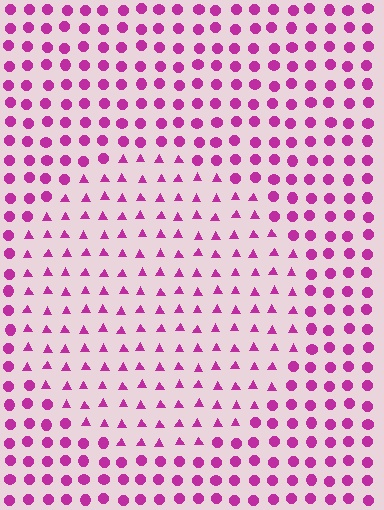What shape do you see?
I see a circle.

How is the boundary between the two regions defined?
The boundary is defined by a change in element shape: triangles inside vs. circles outside. All elements share the same color and spacing.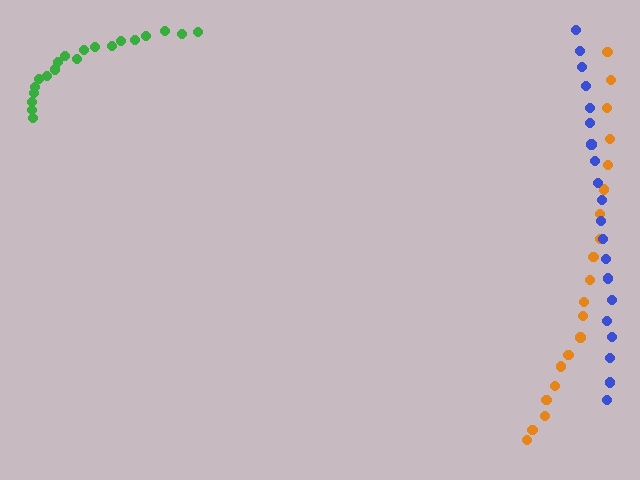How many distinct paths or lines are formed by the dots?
There are 3 distinct paths.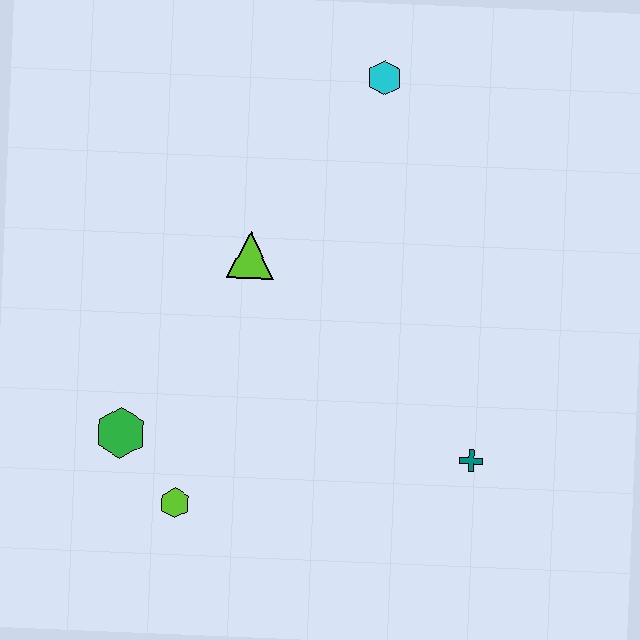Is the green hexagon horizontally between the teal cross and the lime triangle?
No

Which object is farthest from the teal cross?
The cyan hexagon is farthest from the teal cross.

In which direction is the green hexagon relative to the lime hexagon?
The green hexagon is above the lime hexagon.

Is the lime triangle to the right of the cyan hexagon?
No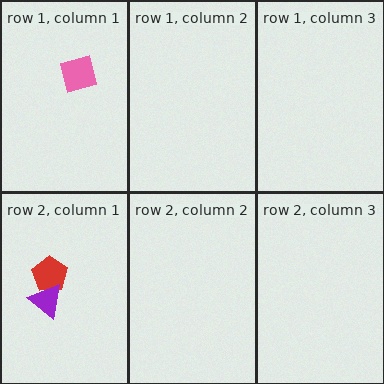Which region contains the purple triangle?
The row 2, column 1 region.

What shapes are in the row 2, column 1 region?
The red pentagon, the purple triangle.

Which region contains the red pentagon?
The row 2, column 1 region.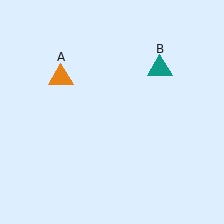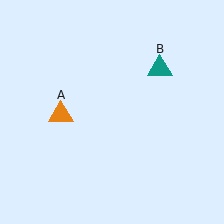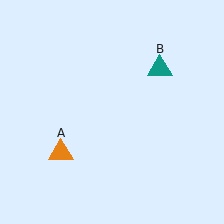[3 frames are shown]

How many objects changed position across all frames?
1 object changed position: orange triangle (object A).